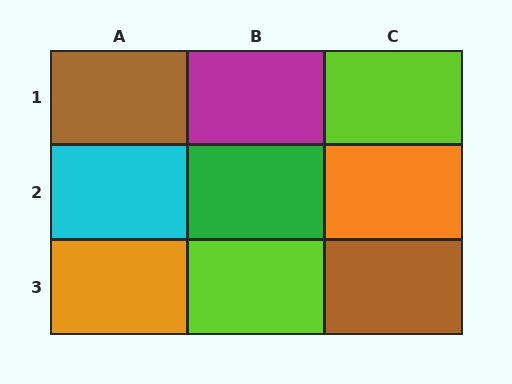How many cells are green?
1 cell is green.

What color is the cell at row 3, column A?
Orange.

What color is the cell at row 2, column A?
Cyan.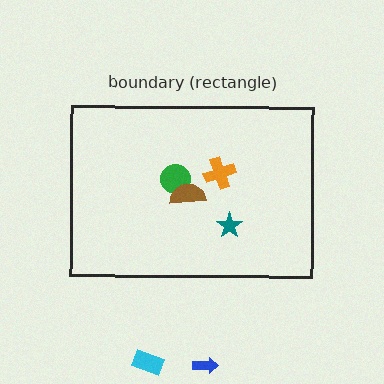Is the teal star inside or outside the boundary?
Inside.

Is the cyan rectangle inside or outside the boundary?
Outside.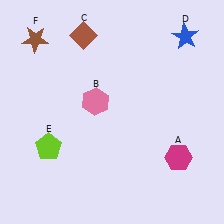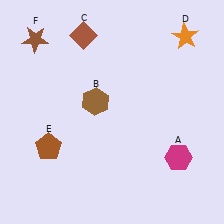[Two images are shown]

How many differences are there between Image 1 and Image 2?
There are 3 differences between the two images.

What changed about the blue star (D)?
In Image 1, D is blue. In Image 2, it changed to orange.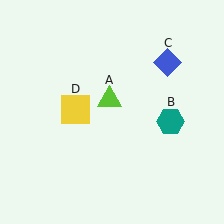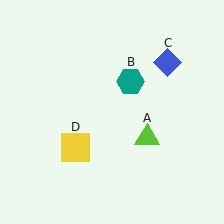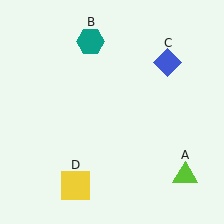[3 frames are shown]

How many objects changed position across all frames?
3 objects changed position: lime triangle (object A), teal hexagon (object B), yellow square (object D).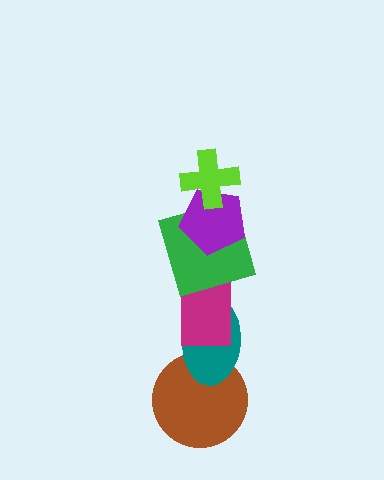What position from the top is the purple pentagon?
The purple pentagon is 2nd from the top.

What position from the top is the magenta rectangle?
The magenta rectangle is 4th from the top.